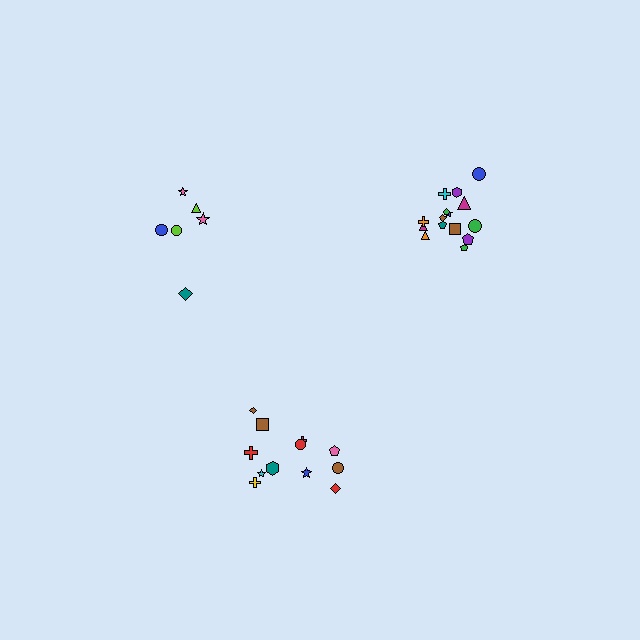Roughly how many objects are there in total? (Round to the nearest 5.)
Roughly 35 objects in total.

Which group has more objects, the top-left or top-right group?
The top-right group.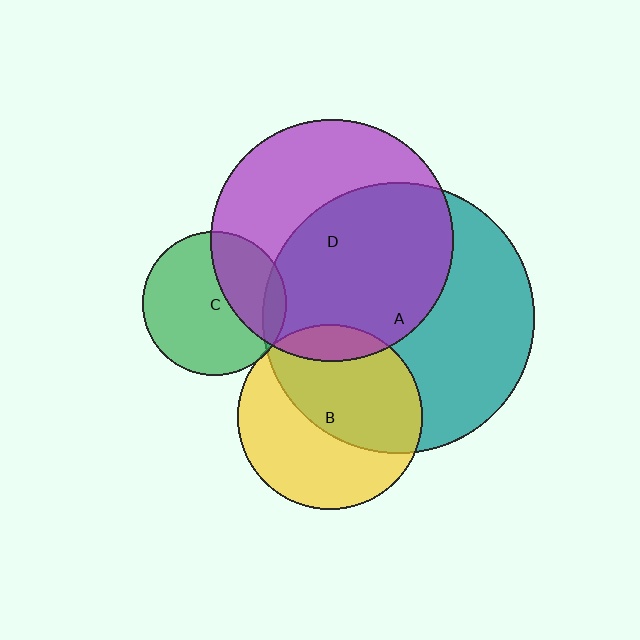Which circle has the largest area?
Circle A (teal).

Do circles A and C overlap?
Yes.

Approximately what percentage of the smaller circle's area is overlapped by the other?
Approximately 10%.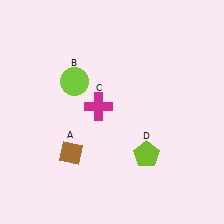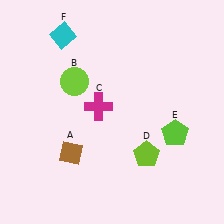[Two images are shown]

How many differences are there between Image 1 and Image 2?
There are 2 differences between the two images.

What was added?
A lime pentagon (E), a cyan diamond (F) were added in Image 2.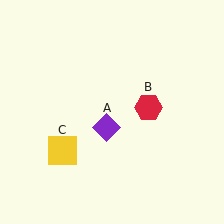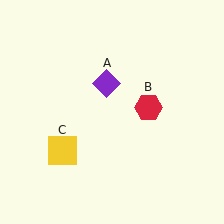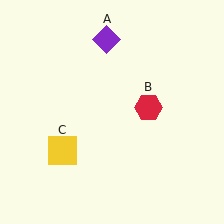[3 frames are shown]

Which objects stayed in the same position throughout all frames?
Red hexagon (object B) and yellow square (object C) remained stationary.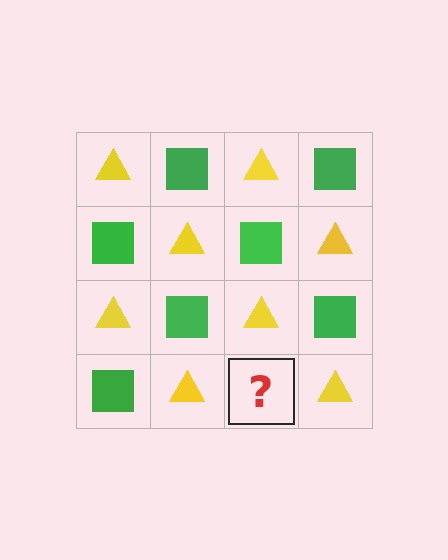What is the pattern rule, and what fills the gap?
The rule is that it alternates yellow triangle and green square in a checkerboard pattern. The gap should be filled with a green square.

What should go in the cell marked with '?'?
The missing cell should contain a green square.